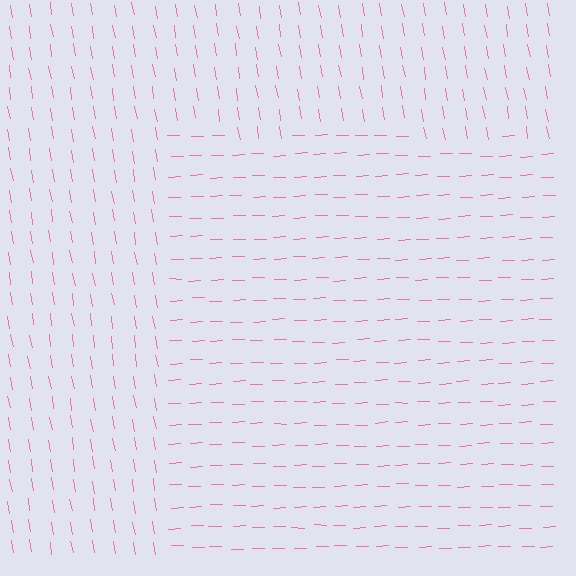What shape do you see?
I see a rectangle.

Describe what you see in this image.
The image is filled with small pink line segments. A rectangle region in the image has lines oriented differently from the surrounding lines, creating a visible texture boundary.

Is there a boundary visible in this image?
Yes, there is a texture boundary formed by a change in line orientation.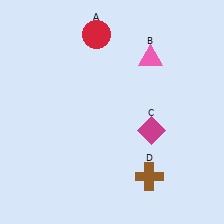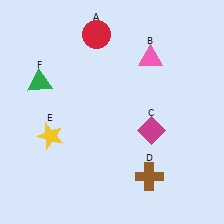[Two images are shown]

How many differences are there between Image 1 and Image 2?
There are 2 differences between the two images.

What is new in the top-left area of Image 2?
A green triangle (F) was added in the top-left area of Image 2.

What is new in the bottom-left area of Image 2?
A yellow star (E) was added in the bottom-left area of Image 2.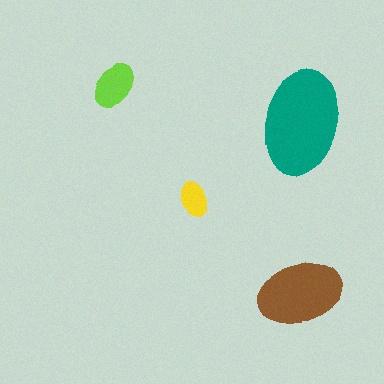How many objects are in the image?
There are 4 objects in the image.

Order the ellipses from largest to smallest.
the teal one, the brown one, the lime one, the yellow one.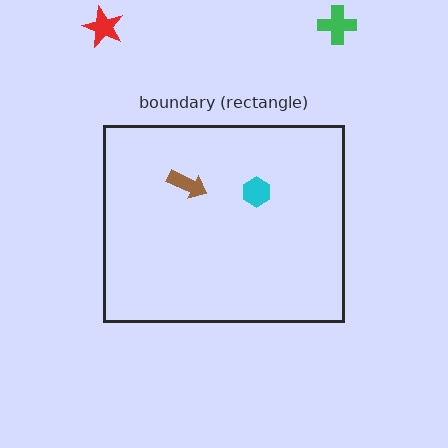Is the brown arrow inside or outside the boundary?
Inside.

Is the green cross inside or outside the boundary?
Outside.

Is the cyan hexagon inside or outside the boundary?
Inside.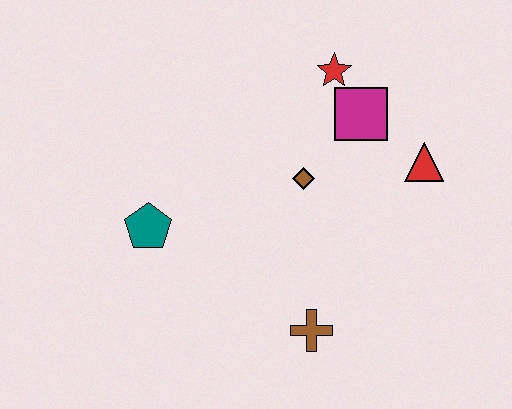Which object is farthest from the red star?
The brown cross is farthest from the red star.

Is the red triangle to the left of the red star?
No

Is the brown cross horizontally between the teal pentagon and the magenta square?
Yes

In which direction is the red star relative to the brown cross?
The red star is above the brown cross.